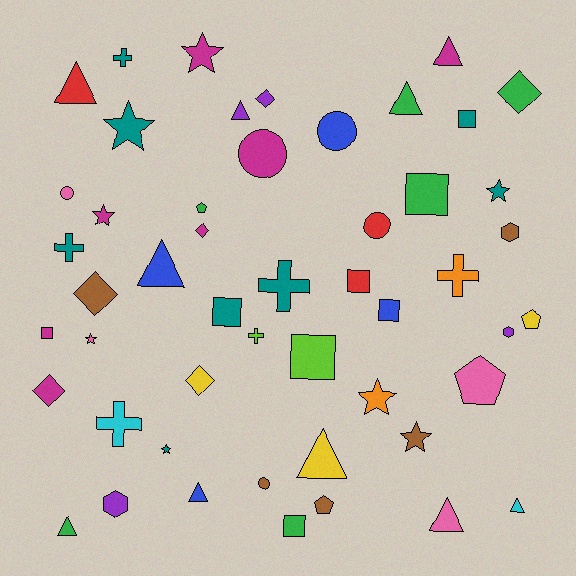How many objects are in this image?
There are 50 objects.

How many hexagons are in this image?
There are 3 hexagons.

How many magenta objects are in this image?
There are 7 magenta objects.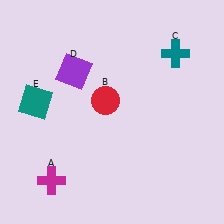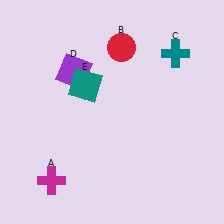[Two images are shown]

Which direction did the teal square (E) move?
The teal square (E) moved right.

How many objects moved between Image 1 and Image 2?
2 objects moved between the two images.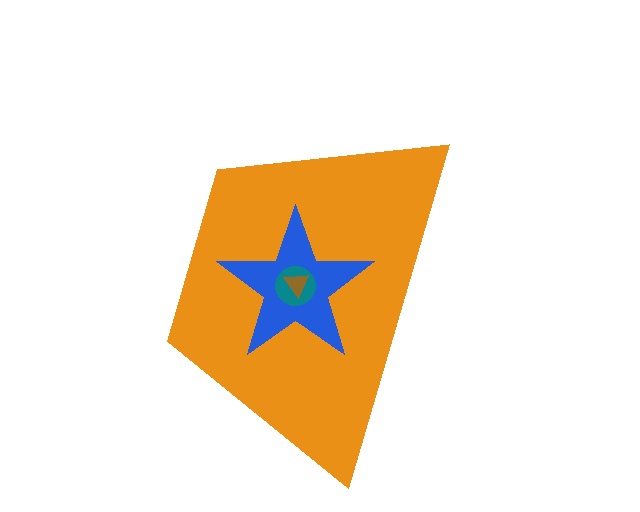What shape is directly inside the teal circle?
The brown triangle.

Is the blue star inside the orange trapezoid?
Yes.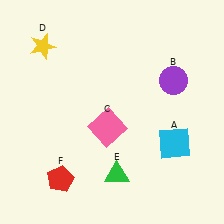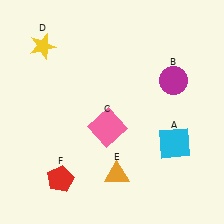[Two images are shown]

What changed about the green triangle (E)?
In Image 1, E is green. In Image 2, it changed to orange.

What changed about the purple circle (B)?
In Image 1, B is purple. In Image 2, it changed to magenta.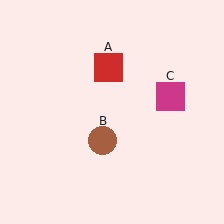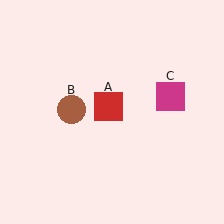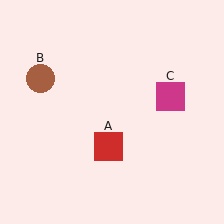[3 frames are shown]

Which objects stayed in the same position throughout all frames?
Magenta square (object C) remained stationary.